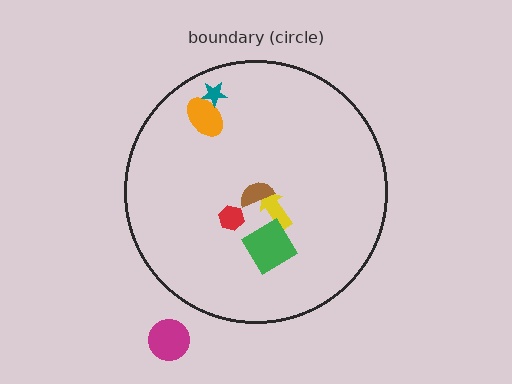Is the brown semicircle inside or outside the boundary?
Inside.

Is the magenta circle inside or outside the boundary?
Outside.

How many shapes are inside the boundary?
6 inside, 1 outside.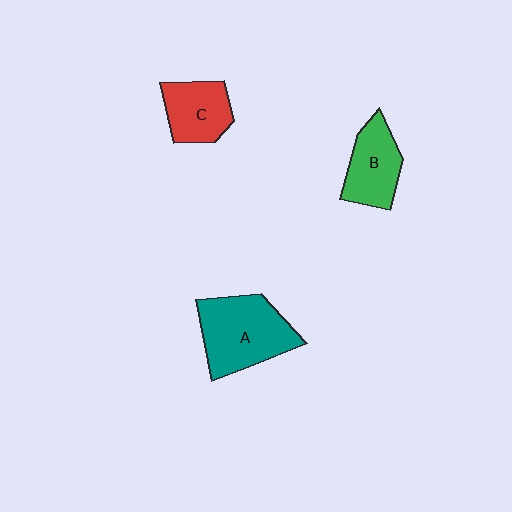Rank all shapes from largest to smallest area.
From largest to smallest: A (teal), B (green), C (red).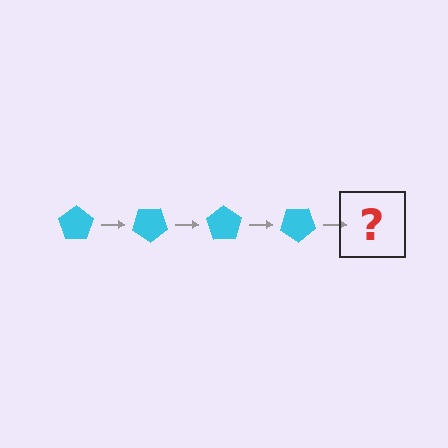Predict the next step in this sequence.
The next step is a cyan pentagon rotated 140 degrees.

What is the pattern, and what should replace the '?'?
The pattern is that the pentagon rotates 35 degrees each step. The '?' should be a cyan pentagon rotated 140 degrees.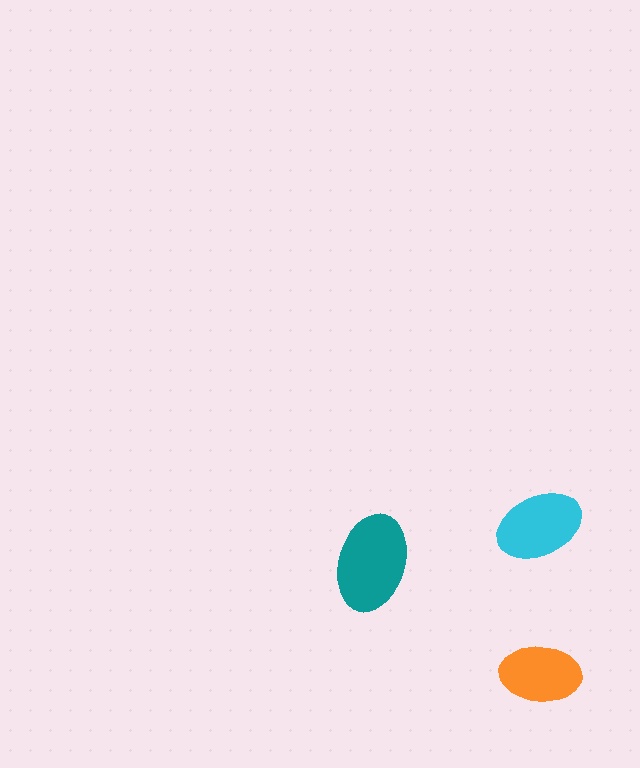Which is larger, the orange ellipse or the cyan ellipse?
The cyan one.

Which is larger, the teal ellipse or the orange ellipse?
The teal one.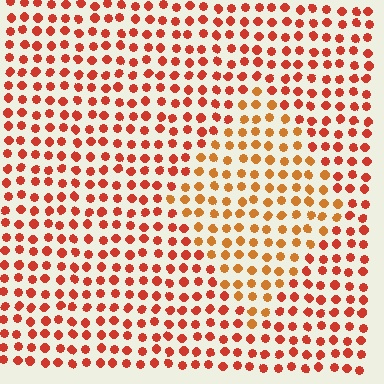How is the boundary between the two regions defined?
The boundary is defined purely by a slight shift in hue (about 26 degrees). Spacing, size, and orientation are identical on both sides.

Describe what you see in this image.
The image is filled with small red elements in a uniform arrangement. A diamond-shaped region is visible where the elements are tinted to a slightly different hue, forming a subtle color boundary.